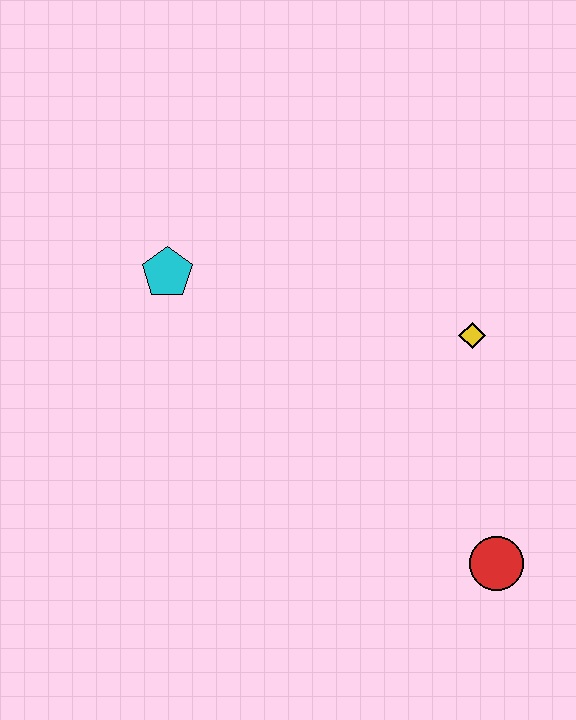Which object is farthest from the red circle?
The cyan pentagon is farthest from the red circle.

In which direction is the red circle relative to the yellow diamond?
The red circle is below the yellow diamond.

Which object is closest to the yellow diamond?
The red circle is closest to the yellow diamond.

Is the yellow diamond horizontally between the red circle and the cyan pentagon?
Yes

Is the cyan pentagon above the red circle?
Yes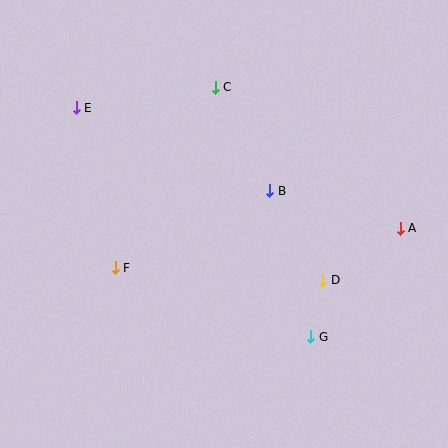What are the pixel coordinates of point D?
Point D is at (323, 280).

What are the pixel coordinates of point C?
Point C is at (215, 87).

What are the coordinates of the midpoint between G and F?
The midpoint between G and F is at (213, 302).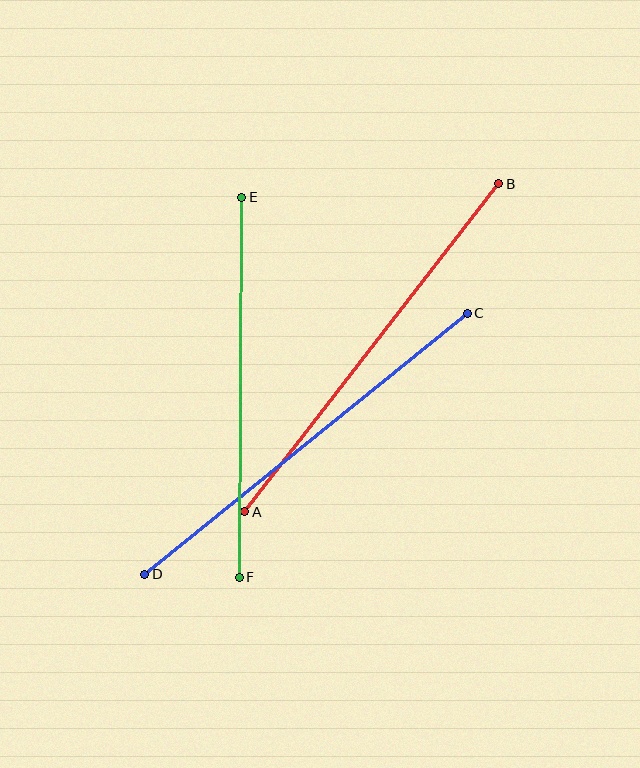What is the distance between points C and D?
The distance is approximately 415 pixels.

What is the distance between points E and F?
The distance is approximately 380 pixels.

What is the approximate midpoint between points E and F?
The midpoint is at approximately (240, 387) pixels.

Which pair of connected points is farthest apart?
Points C and D are farthest apart.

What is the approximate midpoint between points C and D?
The midpoint is at approximately (306, 444) pixels.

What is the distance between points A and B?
The distance is approximately 415 pixels.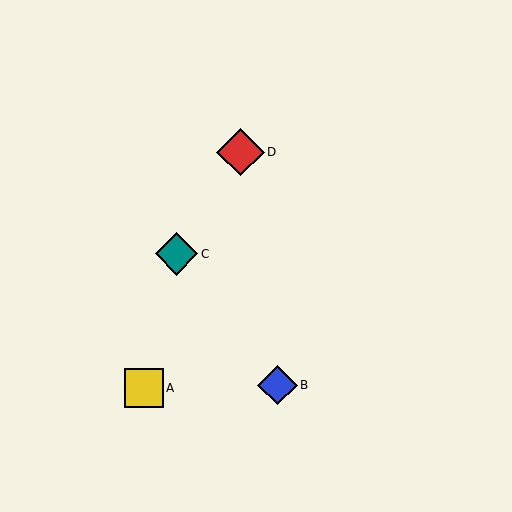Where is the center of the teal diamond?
The center of the teal diamond is at (177, 254).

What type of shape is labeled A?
Shape A is a yellow square.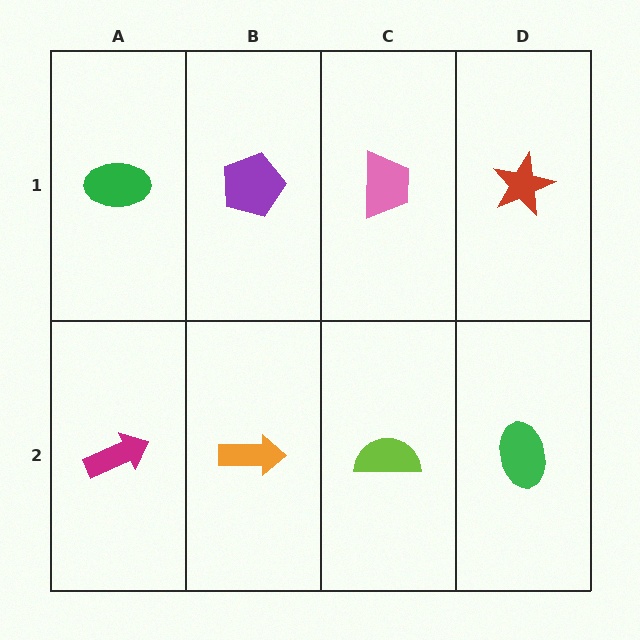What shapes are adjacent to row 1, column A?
A magenta arrow (row 2, column A), a purple pentagon (row 1, column B).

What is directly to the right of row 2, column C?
A green ellipse.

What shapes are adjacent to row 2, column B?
A purple pentagon (row 1, column B), a magenta arrow (row 2, column A), a lime semicircle (row 2, column C).